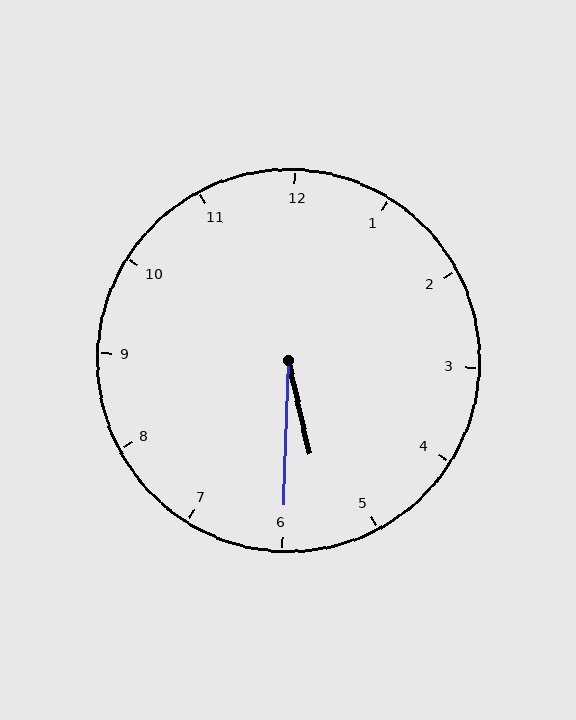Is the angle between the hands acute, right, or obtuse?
It is acute.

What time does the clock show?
5:30.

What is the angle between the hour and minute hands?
Approximately 15 degrees.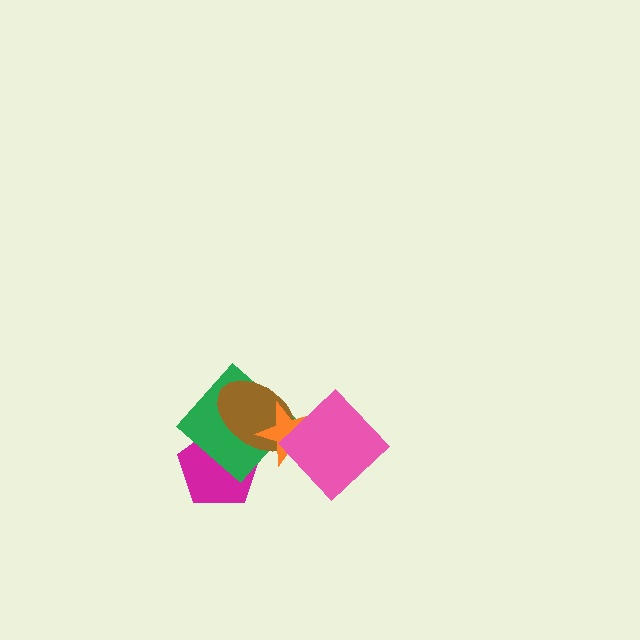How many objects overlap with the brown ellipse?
3 objects overlap with the brown ellipse.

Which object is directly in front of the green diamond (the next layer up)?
The brown ellipse is directly in front of the green diamond.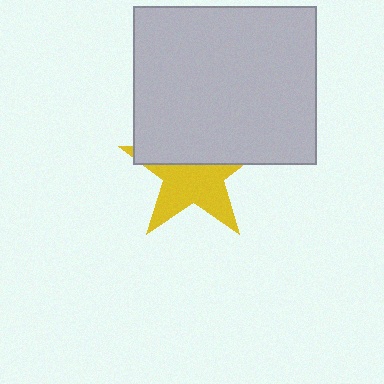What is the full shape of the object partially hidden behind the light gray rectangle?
The partially hidden object is a yellow star.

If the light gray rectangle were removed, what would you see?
You would see the complete yellow star.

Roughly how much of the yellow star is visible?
About half of it is visible (roughly 54%).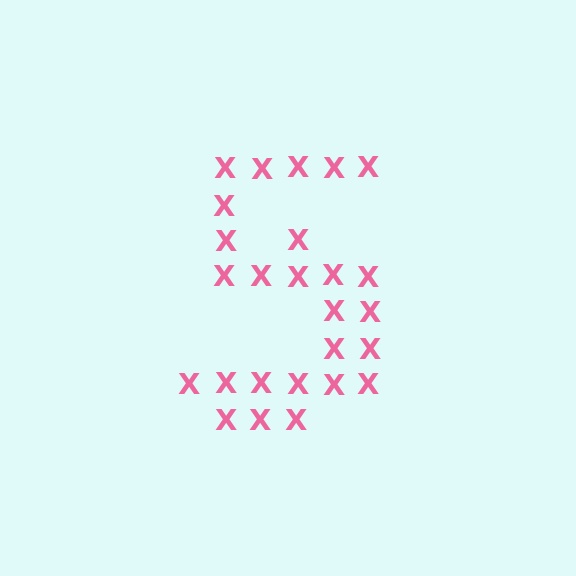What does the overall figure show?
The overall figure shows the digit 5.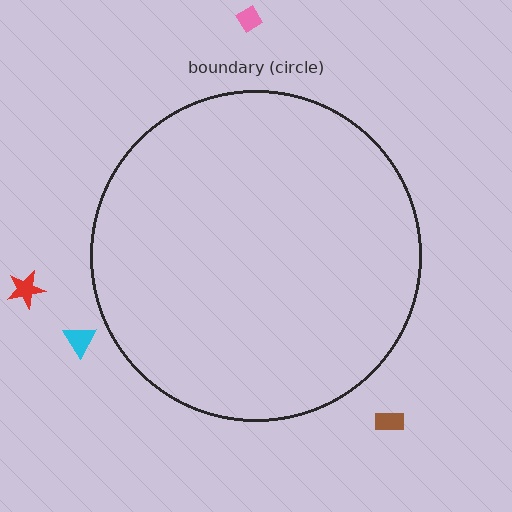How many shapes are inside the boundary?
0 inside, 4 outside.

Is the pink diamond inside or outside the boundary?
Outside.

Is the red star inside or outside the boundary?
Outside.